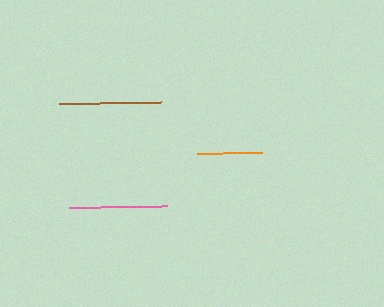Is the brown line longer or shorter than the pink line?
The brown line is longer than the pink line.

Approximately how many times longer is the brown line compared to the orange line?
The brown line is approximately 1.6 times the length of the orange line.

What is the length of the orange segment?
The orange segment is approximately 65 pixels long.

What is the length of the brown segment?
The brown segment is approximately 102 pixels long.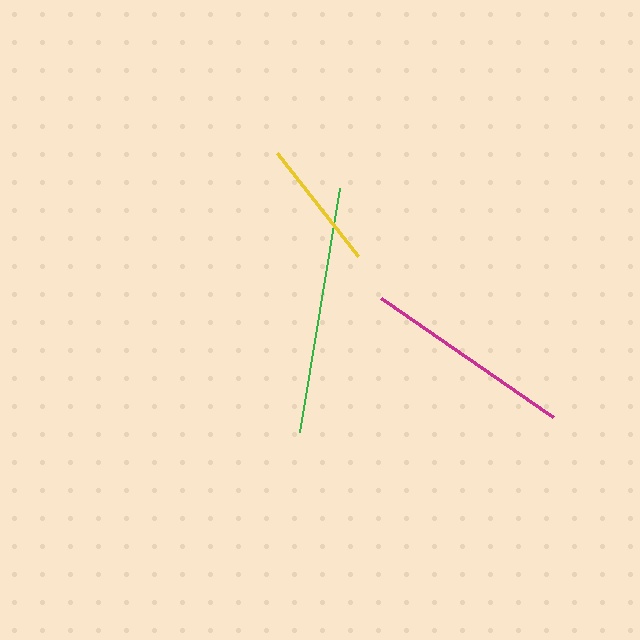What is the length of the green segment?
The green segment is approximately 247 pixels long.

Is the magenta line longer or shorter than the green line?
The green line is longer than the magenta line.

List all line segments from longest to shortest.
From longest to shortest: green, magenta, yellow.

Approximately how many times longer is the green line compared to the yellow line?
The green line is approximately 1.9 times the length of the yellow line.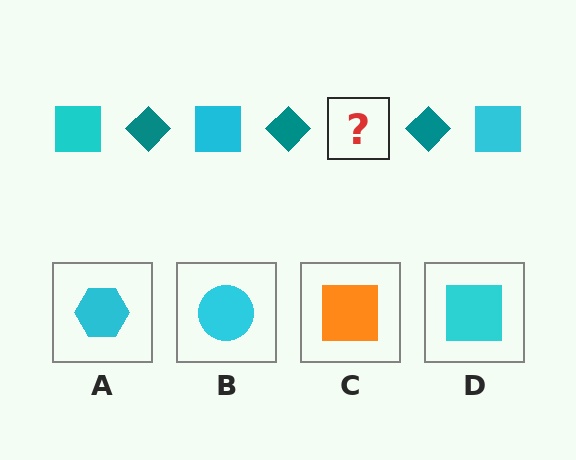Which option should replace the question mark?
Option D.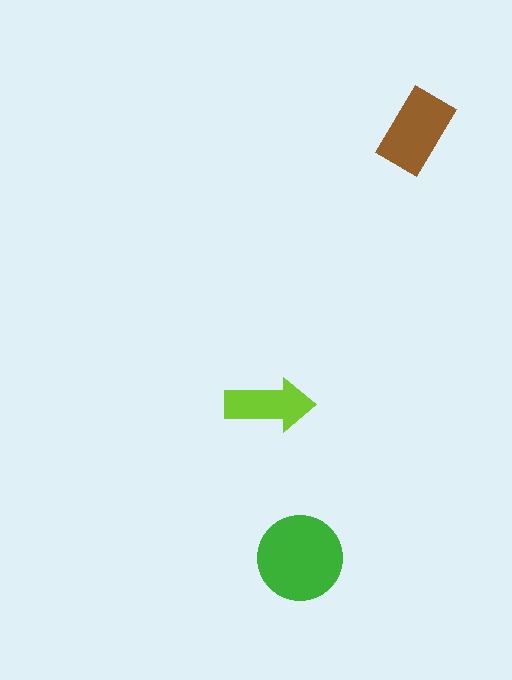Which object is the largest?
The green circle.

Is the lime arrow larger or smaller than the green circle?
Smaller.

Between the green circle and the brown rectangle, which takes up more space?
The green circle.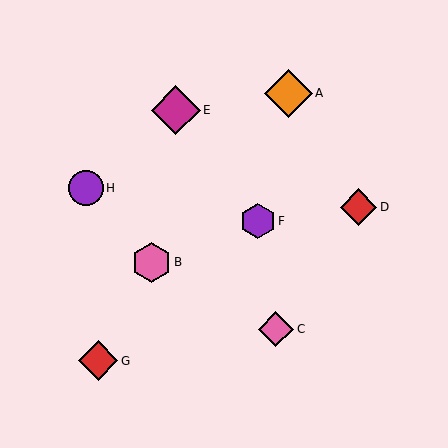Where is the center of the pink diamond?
The center of the pink diamond is at (276, 329).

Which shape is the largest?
The magenta diamond (labeled E) is the largest.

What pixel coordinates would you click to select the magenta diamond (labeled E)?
Click at (176, 110) to select the magenta diamond E.